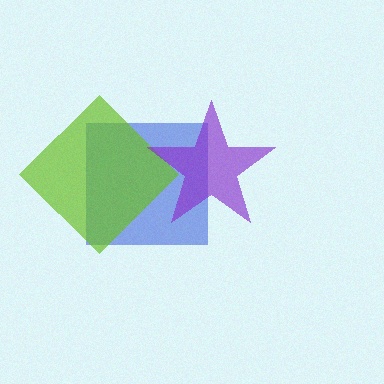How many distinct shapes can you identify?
There are 3 distinct shapes: a blue square, a lime diamond, a purple star.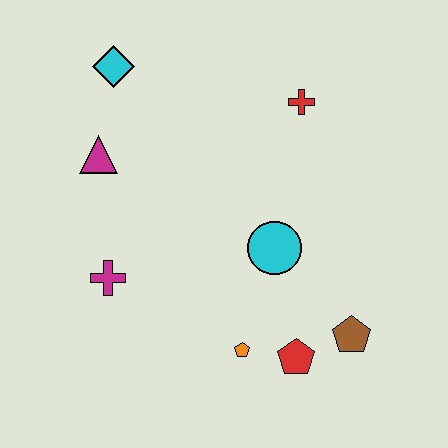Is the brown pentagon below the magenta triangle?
Yes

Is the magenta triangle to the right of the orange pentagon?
No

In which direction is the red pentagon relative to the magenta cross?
The red pentagon is to the right of the magenta cross.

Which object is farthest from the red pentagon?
The cyan diamond is farthest from the red pentagon.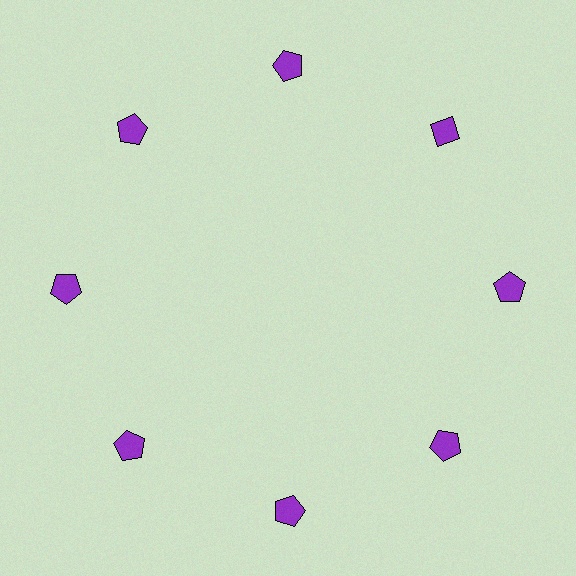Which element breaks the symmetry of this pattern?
The purple diamond at roughly the 2 o'clock position breaks the symmetry. All other shapes are purple pentagons.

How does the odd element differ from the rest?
It has a different shape: diamond instead of pentagon.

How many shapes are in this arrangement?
There are 8 shapes arranged in a ring pattern.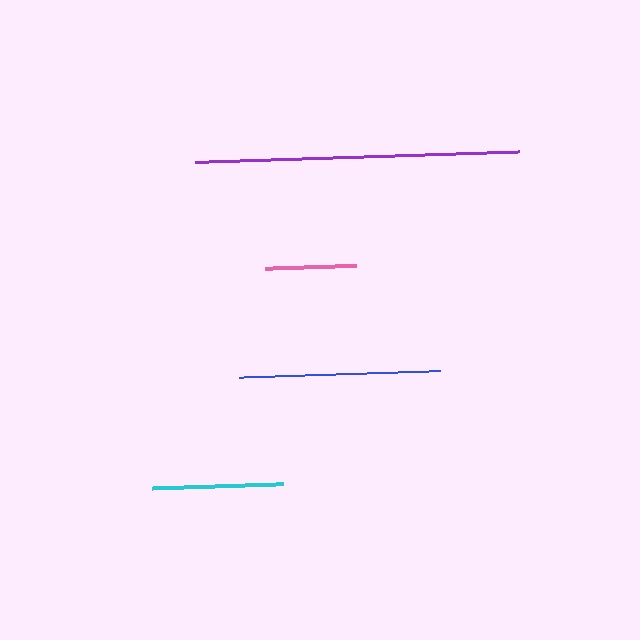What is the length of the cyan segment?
The cyan segment is approximately 131 pixels long.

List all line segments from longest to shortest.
From longest to shortest: purple, blue, cyan, pink.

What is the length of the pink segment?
The pink segment is approximately 91 pixels long.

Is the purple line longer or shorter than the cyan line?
The purple line is longer than the cyan line.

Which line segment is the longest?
The purple line is the longest at approximately 323 pixels.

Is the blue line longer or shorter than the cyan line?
The blue line is longer than the cyan line.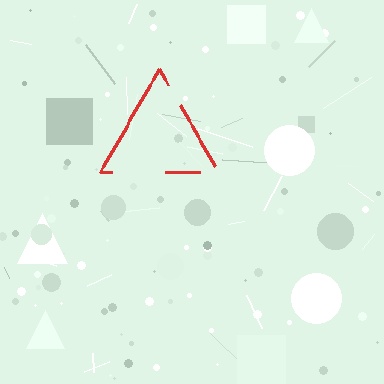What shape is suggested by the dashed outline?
The dashed outline suggests a triangle.